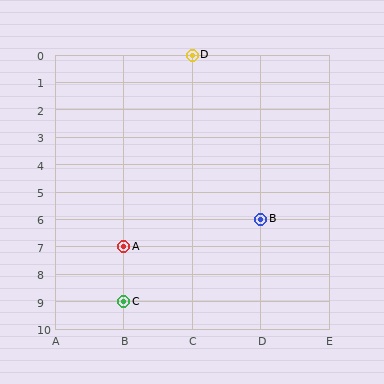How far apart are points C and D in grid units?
Points C and D are 1 column and 9 rows apart (about 9.1 grid units diagonally).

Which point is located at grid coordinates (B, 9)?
Point C is at (B, 9).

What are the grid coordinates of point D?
Point D is at grid coordinates (C, 0).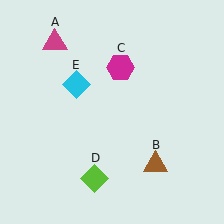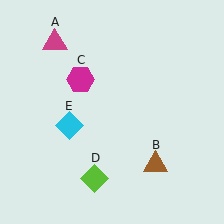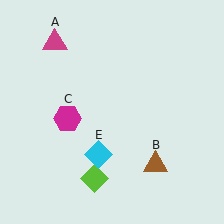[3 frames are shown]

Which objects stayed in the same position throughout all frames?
Magenta triangle (object A) and brown triangle (object B) and lime diamond (object D) remained stationary.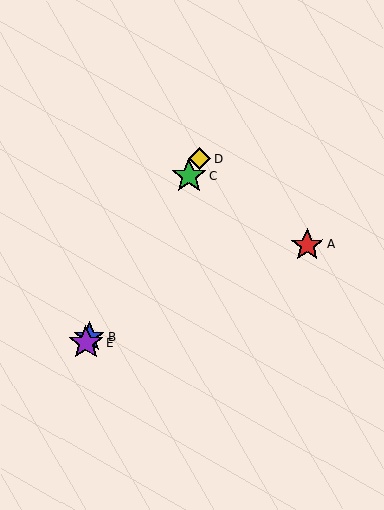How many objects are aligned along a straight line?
4 objects (B, C, D, E) are aligned along a straight line.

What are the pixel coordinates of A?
Object A is at (307, 245).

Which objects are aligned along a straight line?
Objects B, C, D, E are aligned along a straight line.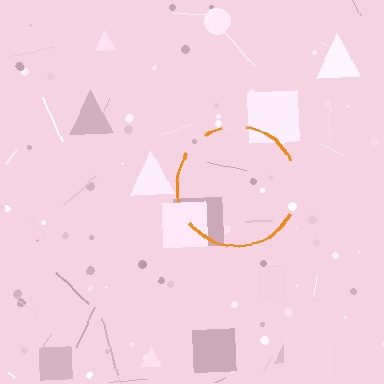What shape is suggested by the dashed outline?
The dashed outline suggests a circle.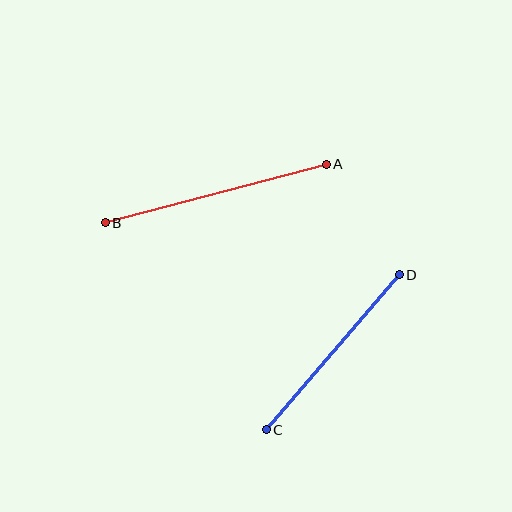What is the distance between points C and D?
The distance is approximately 204 pixels.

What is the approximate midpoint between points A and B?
The midpoint is at approximately (216, 193) pixels.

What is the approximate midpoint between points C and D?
The midpoint is at approximately (333, 352) pixels.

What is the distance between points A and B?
The distance is approximately 228 pixels.